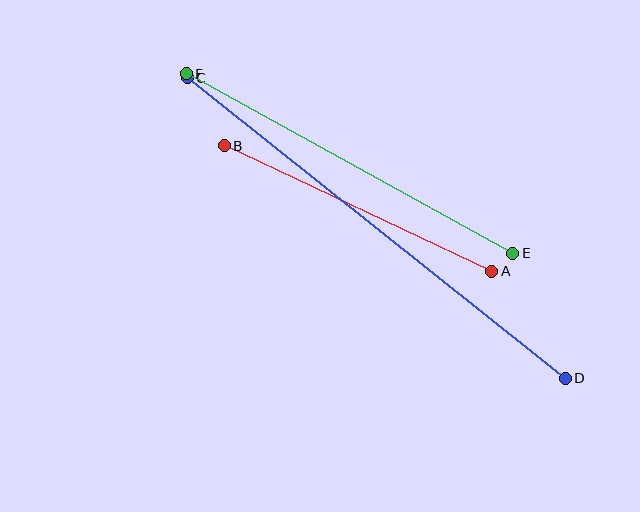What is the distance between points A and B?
The distance is approximately 296 pixels.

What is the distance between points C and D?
The distance is approximately 483 pixels.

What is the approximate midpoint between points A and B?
The midpoint is at approximately (358, 208) pixels.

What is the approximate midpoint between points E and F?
The midpoint is at approximately (349, 164) pixels.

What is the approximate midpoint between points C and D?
The midpoint is at approximately (376, 228) pixels.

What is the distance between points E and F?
The distance is approximately 373 pixels.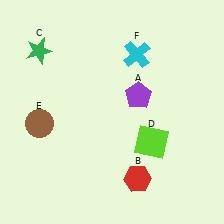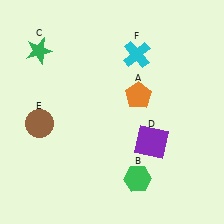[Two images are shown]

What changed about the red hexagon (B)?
In Image 1, B is red. In Image 2, it changed to green.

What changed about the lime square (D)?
In Image 1, D is lime. In Image 2, it changed to purple.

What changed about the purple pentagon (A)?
In Image 1, A is purple. In Image 2, it changed to orange.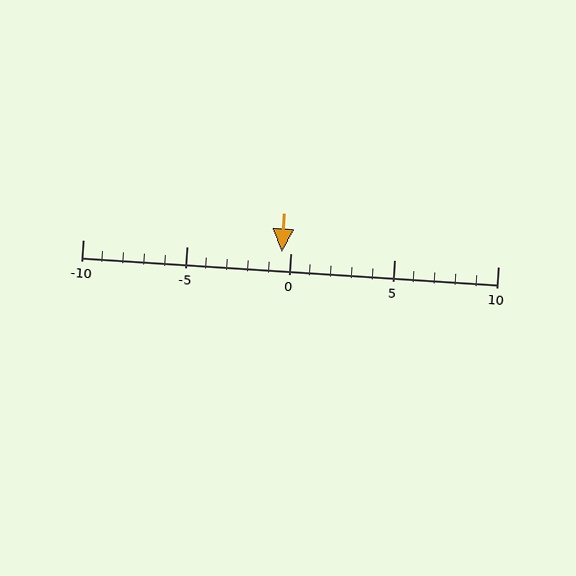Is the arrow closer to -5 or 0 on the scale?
The arrow is closer to 0.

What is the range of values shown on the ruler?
The ruler shows values from -10 to 10.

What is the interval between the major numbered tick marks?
The major tick marks are spaced 5 units apart.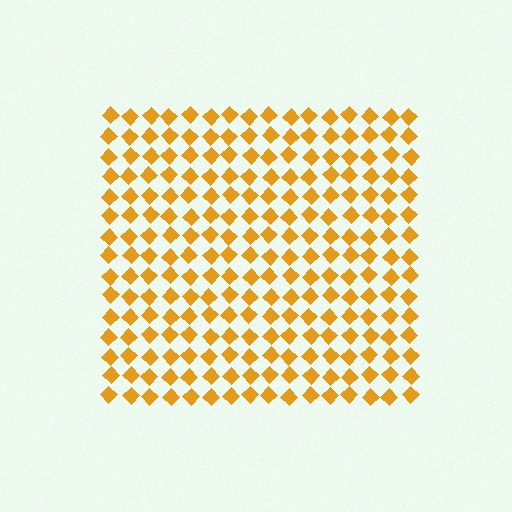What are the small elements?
The small elements are diamonds.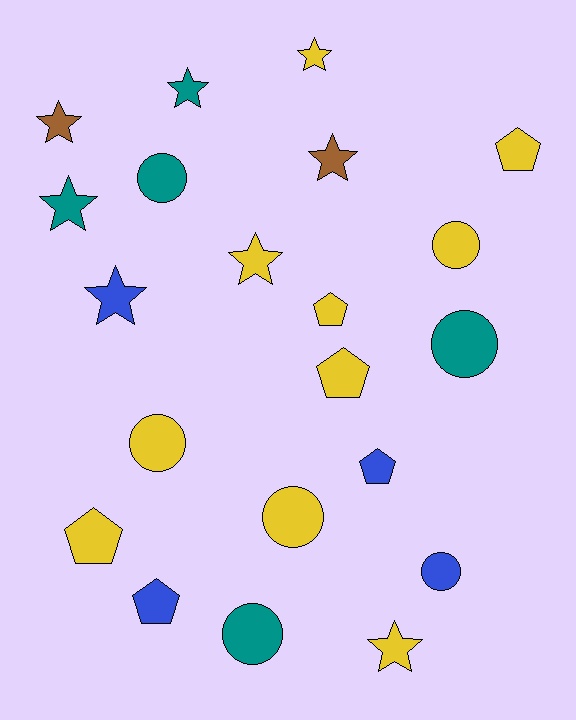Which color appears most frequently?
Yellow, with 10 objects.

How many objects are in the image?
There are 21 objects.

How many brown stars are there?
There are 2 brown stars.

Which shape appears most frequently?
Star, with 8 objects.